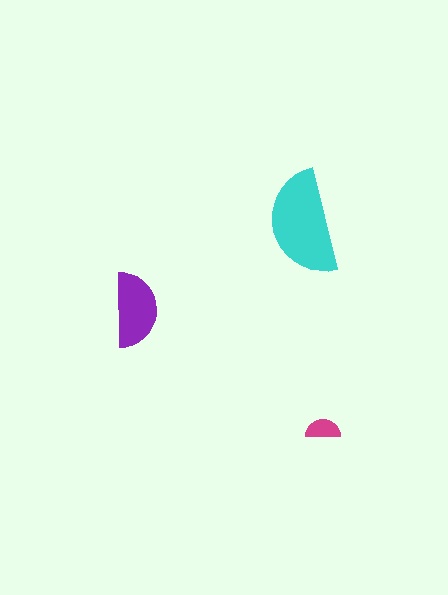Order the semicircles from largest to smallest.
the cyan one, the purple one, the magenta one.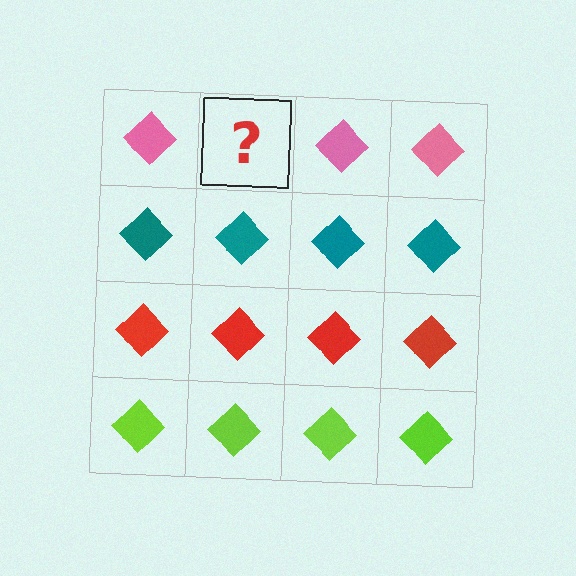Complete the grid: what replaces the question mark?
The question mark should be replaced with a pink diamond.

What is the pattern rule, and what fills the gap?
The rule is that each row has a consistent color. The gap should be filled with a pink diamond.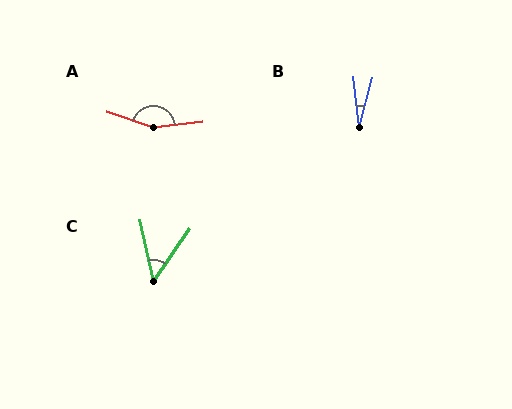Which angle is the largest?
A, at approximately 155 degrees.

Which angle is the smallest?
B, at approximately 21 degrees.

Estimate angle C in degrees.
Approximately 46 degrees.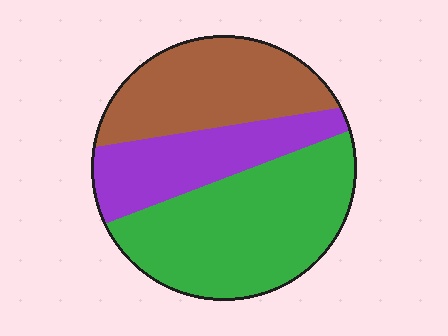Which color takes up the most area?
Green, at roughly 45%.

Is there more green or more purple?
Green.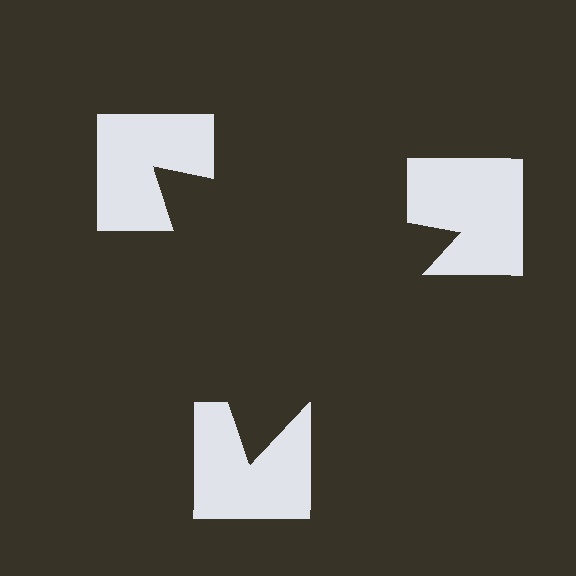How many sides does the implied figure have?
3 sides.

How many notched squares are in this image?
There are 3 — one at each vertex of the illusory triangle.